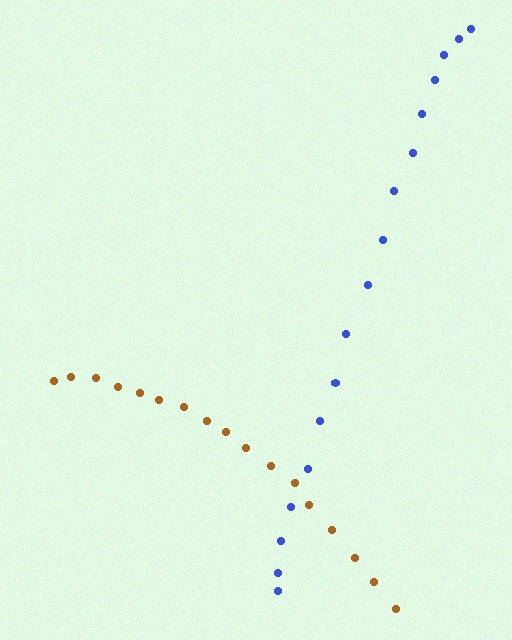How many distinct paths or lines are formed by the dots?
There are 2 distinct paths.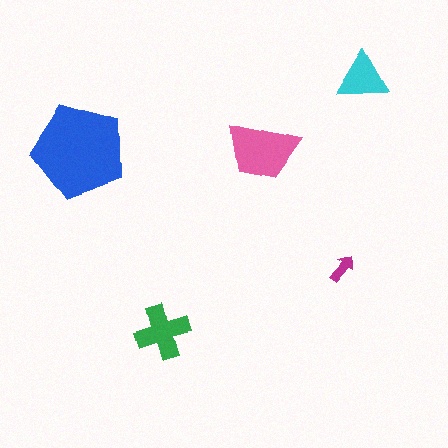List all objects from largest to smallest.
The blue pentagon, the pink trapezoid, the green cross, the cyan triangle, the magenta arrow.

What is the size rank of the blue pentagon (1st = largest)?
1st.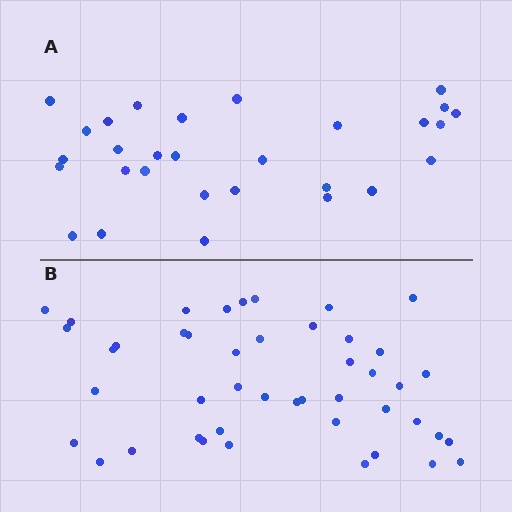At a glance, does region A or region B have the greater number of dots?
Region B (the bottom region) has more dots.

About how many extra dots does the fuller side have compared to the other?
Region B has approximately 15 more dots than region A.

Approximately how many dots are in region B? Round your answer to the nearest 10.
About 40 dots. (The exact count is 45, which rounds to 40.)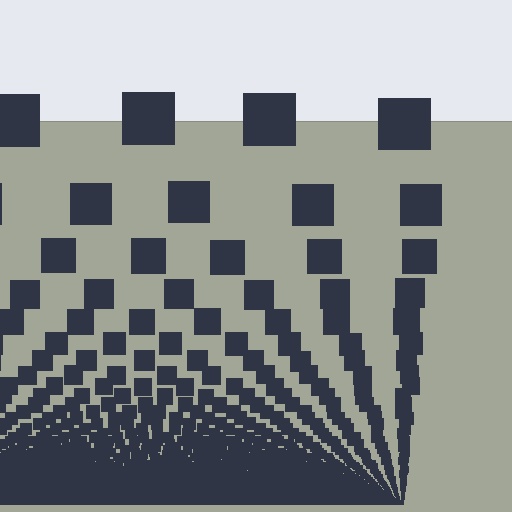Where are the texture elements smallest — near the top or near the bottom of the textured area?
Near the bottom.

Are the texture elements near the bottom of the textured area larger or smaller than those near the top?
Smaller. The gradient is inverted — elements near the bottom are smaller and denser.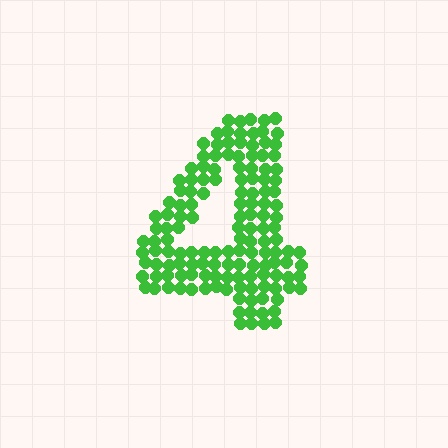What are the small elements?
The small elements are circles.